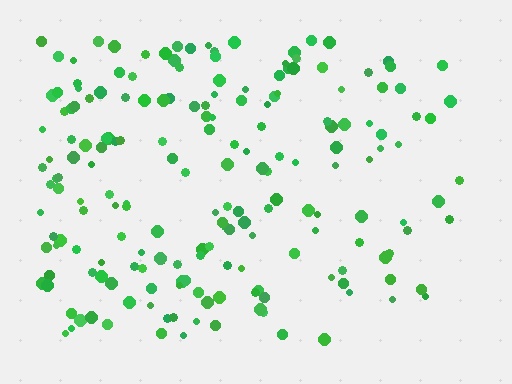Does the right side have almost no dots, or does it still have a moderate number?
Still a moderate number, just noticeably fewer than the left.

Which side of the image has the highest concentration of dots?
The left.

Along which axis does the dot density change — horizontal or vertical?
Horizontal.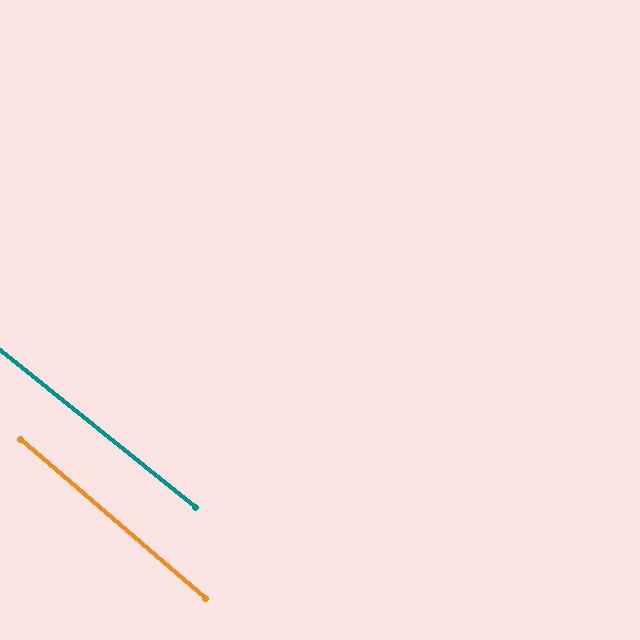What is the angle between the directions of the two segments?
Approximately 2 degrees.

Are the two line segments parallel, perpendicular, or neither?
Parallel — their directions differ by only 1.7°.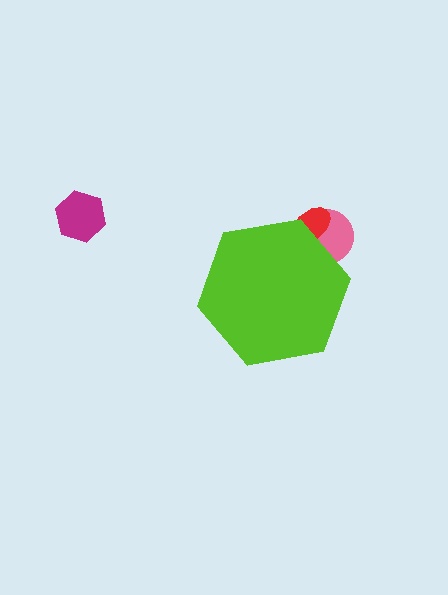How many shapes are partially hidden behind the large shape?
2 shapes are partially hidden.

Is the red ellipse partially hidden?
Yes, the red ellipse is partially hidden behind the lime hexagon.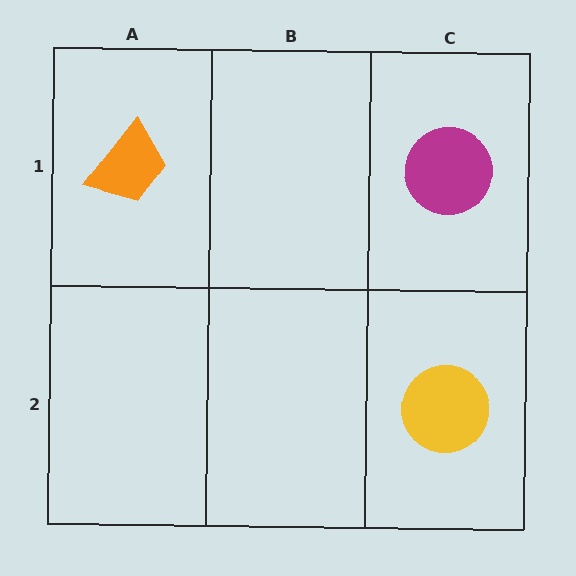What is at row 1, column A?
An orange trapezoid.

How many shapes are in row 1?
2 shapes.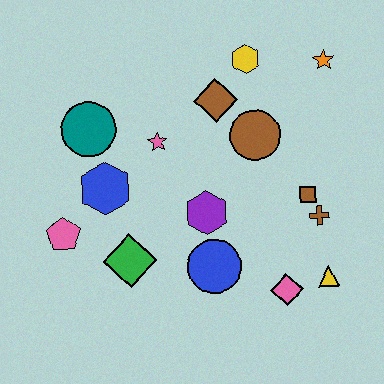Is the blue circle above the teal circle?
No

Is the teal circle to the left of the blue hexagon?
Yes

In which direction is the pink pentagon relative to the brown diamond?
The pink pentagon is to the left of the brown diamond.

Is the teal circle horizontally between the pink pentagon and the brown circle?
Yes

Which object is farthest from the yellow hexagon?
The pink pentagon is farthest from the yellow hexagon.